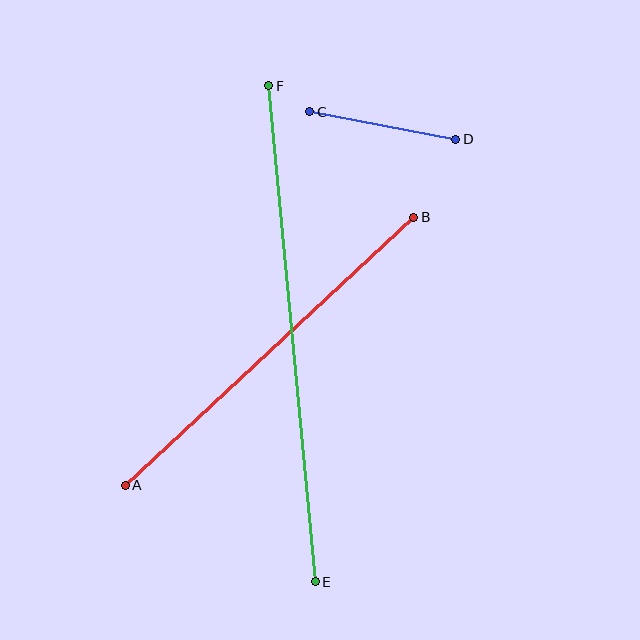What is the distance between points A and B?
The distance is approximately 394 pixels.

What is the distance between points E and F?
The distance is approximately 498 pixels.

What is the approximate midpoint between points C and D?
The midpoint is at approximately (383, 126) pixels.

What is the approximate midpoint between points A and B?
The midpoint is at approximately (269, 351) pixels.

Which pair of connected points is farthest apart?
Points E and F are farthest apart.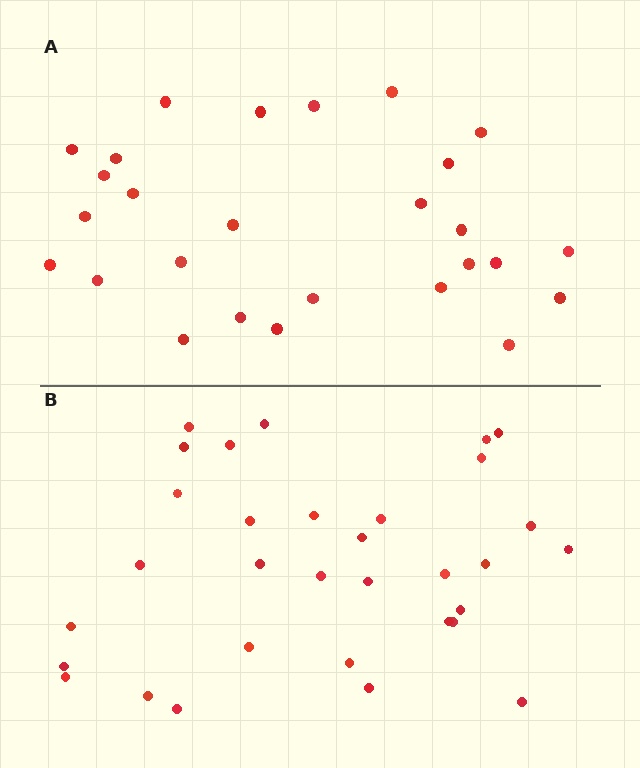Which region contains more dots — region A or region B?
Region B (the bottom region) has more dots.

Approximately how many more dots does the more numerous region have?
Region B has about 5 more dots than region A.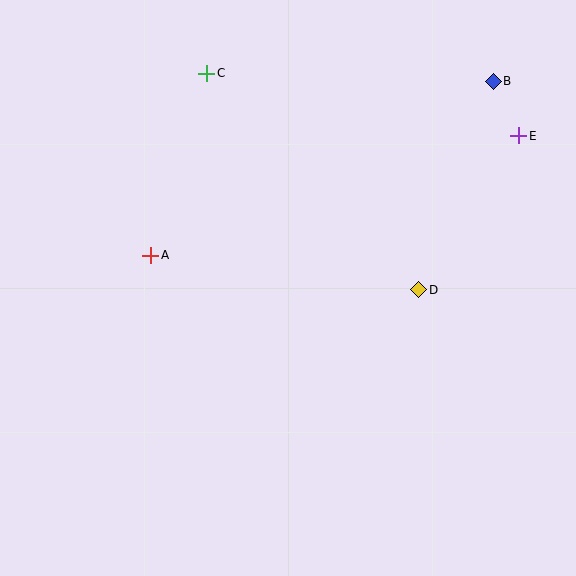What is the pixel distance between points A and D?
The distance between A and D is 270 pixels.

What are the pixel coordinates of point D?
Point D is at (419, 290).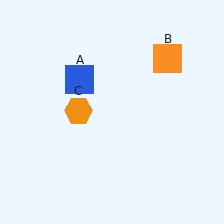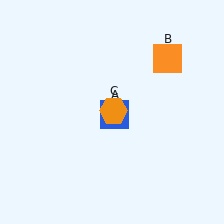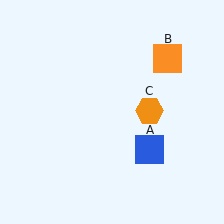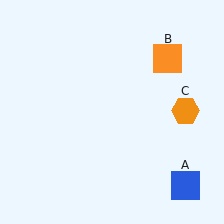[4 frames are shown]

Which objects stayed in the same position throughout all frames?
Orange square (object B) remained stationary.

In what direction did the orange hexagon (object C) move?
The orange hexagon (object C) moved right.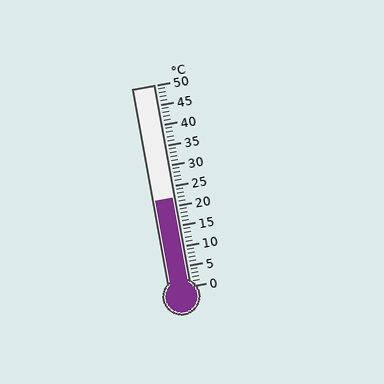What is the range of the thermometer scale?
The thermometer scale ranges from 0°C to 50°C.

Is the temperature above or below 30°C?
The temperature is below 30°C.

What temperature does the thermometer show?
The thermometer shows approximately 22°C.